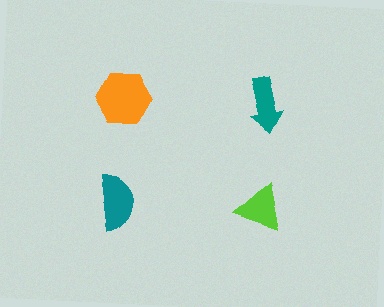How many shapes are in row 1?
2 shapes.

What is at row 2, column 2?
A lime triangle.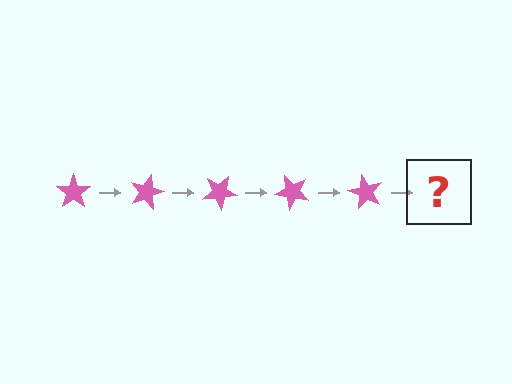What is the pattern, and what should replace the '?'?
The pattern is that the star rotates 15 degrees each step. The '?' should be a pink star rotated 75 degrees.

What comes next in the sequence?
The next element should be a pink star rotated 75 degrees.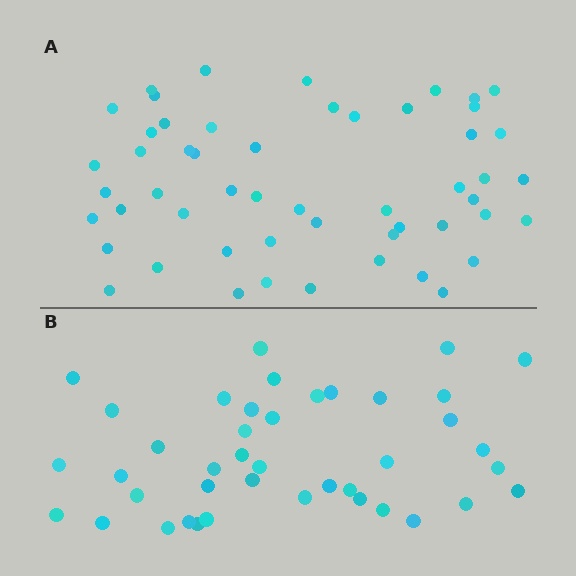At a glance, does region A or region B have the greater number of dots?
Region A (the top region) has more dots.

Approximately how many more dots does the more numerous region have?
Region A has roughly 12 or so more dots than region B.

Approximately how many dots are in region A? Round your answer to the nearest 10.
About 50 dots. (The exact count is 53, which rounds to 50.)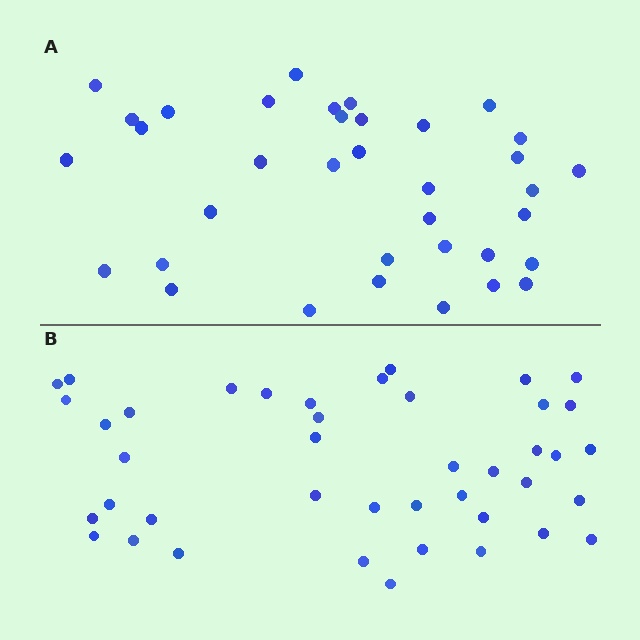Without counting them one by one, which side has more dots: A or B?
Region B (the bottom region) has more dots.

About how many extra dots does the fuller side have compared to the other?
Region B has about 6 more dots than region A.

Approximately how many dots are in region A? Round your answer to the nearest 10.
About 40 dots. (The exact count is 36, which rounds to 40.)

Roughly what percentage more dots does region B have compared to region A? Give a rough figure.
About 15% more.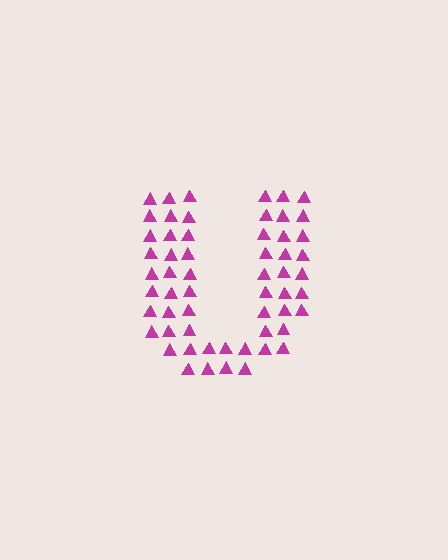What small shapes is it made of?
It is made of small triangles.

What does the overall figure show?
The overall figure shows the letter U.